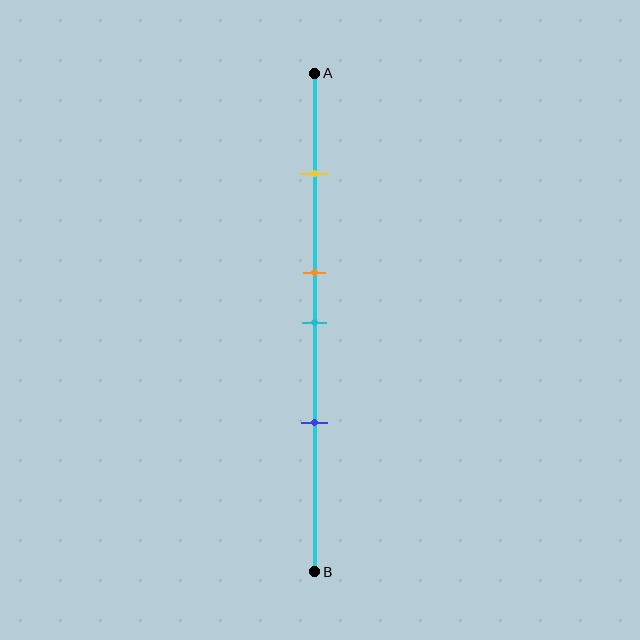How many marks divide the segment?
There are 4 marks dividing the segment.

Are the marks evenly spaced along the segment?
No, the marks are not evenly spaced.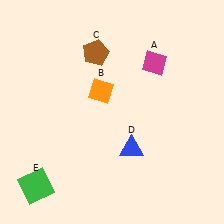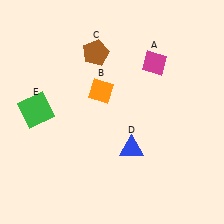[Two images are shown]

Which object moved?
The green square (E) moved up.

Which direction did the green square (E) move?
The green square (E) moved up.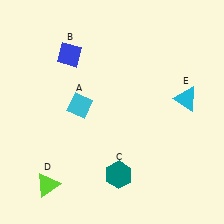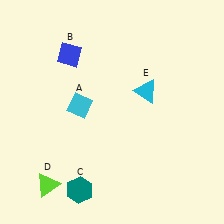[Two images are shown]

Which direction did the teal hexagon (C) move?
The teal hexagon (C) moved left.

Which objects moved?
The objects that moved are: the teal hexagon (C), the cyan triangle (E).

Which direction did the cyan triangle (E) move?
The cyan triangle (E) moved left.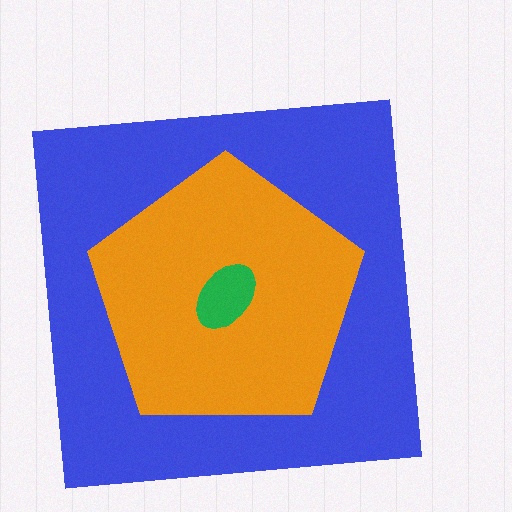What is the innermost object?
The green ellipse.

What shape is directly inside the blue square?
The orange pentagon.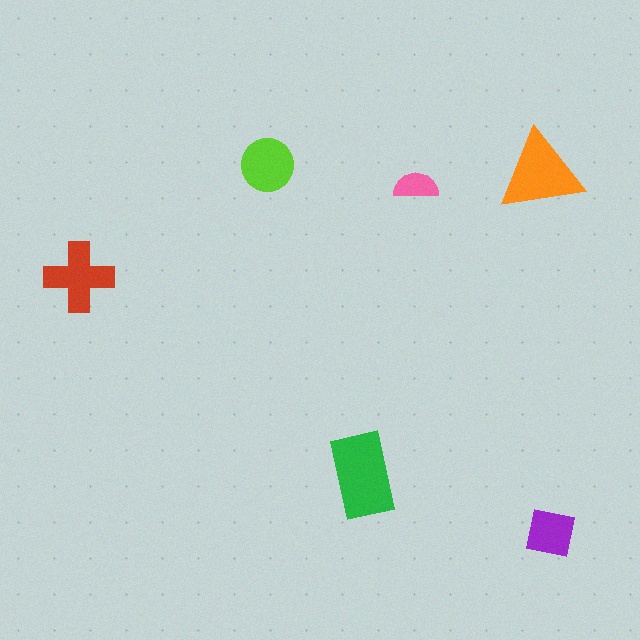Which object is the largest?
The green rectangle.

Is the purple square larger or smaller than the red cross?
Smaller.